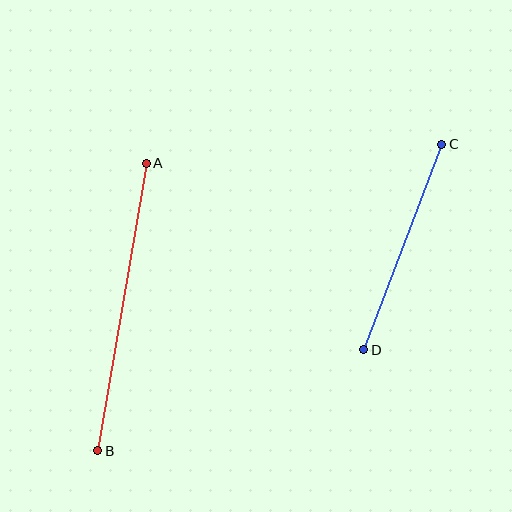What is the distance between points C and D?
The distance is approximately 220 pixels.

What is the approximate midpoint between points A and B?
The midpoint is at approximately (122, 307) pixels.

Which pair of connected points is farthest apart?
Points A and B are farthest apart.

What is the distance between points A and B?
The distance is approximately 291 pixels.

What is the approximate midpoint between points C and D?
The midpoint is at approximately (403, 247) pixels.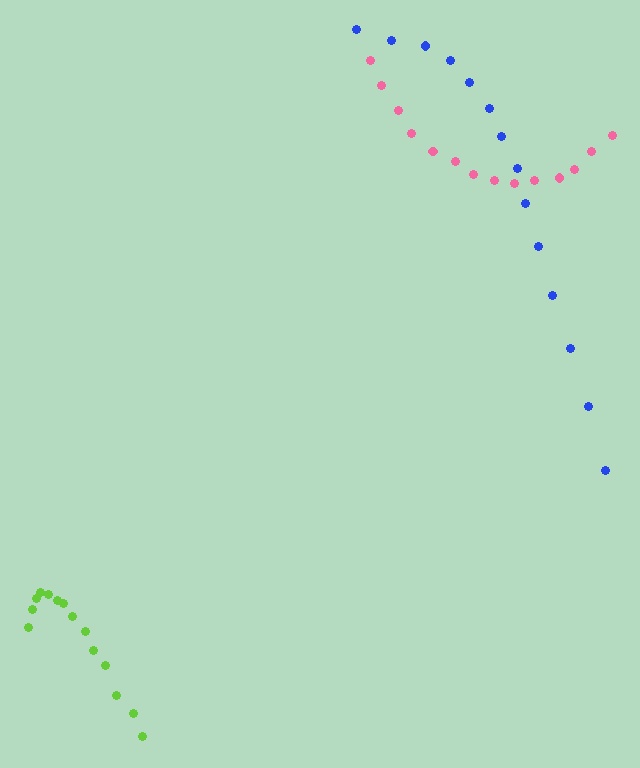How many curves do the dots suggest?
There are 3 distinct paths.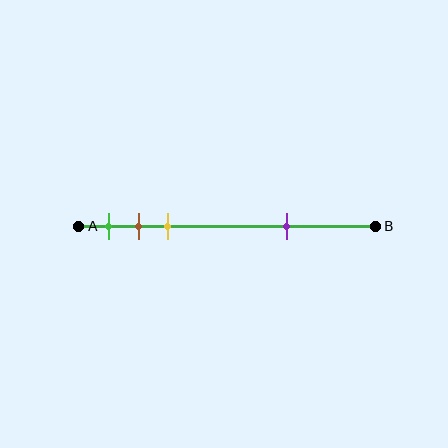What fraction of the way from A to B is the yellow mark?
The yellow mark is approximately 30% (0.3) of the way from A to B.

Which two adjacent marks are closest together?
The brown and yellow marks are the closest adjacent pair.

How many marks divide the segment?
There are 4 marks dividing the segment.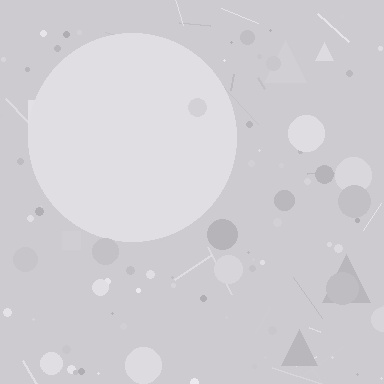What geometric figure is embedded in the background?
A circle is embedded in the background.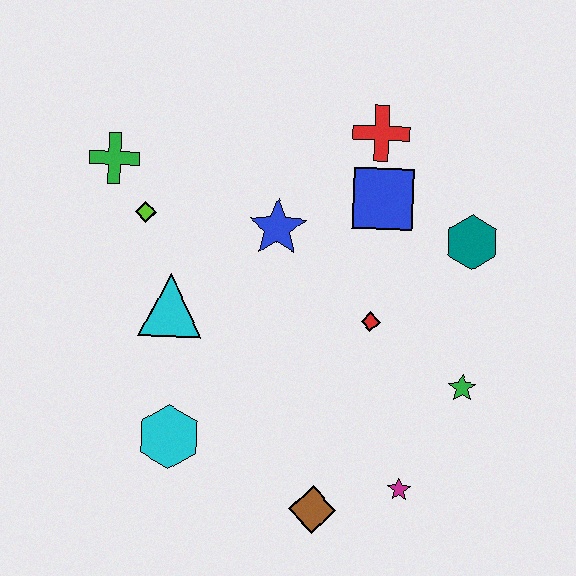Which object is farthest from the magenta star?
The green cross is farthest from the magenta star.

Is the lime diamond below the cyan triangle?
No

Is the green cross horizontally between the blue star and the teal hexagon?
No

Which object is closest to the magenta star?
The brown diamond is closest to the magenta star.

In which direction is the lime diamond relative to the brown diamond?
The lime diamond is above the brown diamond.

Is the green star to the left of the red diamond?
No